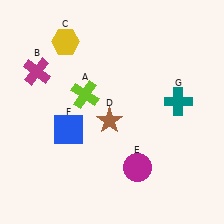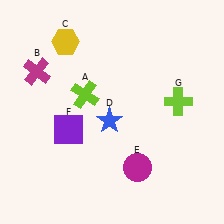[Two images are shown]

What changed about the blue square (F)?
In Image 1, F is blue. In Image 2, it changed to purple.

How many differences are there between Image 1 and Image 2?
There are 3 differences between the two images.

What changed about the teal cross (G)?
In Image 1, G is teal. In Image 2, it changed to lime.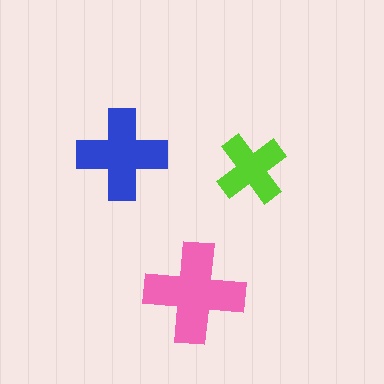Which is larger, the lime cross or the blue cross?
The blue one.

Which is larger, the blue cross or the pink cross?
The pink one.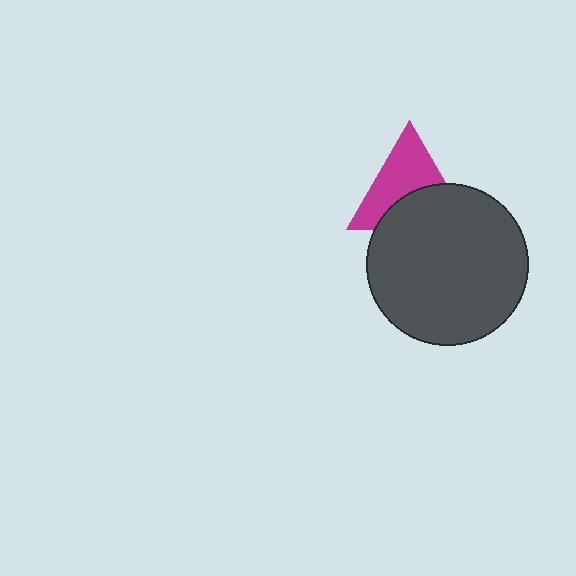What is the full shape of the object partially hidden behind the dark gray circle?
The partially hidden object is a magenta triangle.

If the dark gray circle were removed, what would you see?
You would see the complete magenta triangle.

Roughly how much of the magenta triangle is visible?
About half of it is visible (roughly 57%).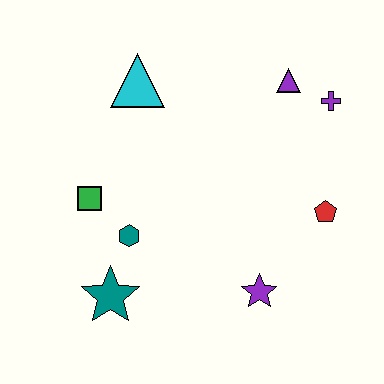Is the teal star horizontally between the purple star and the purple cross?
No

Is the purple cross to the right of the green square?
Yes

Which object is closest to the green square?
The teal hexagon is closest to the green square.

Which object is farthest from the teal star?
The purple cross is farthest from the teal star.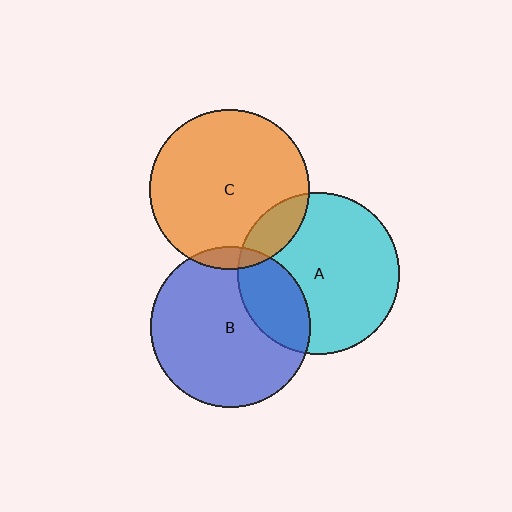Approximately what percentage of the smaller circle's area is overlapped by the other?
Approximately 5%.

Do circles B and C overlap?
Yes.